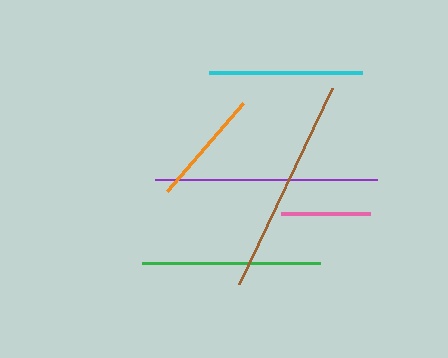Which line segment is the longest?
The purple line is the longest at approximately 222 pixels.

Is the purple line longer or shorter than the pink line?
The purple line is longer than the pink line.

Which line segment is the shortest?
The pink line is the shortest at approximately 89 pixels.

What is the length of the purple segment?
The purple segment is approximately 222 pixels long.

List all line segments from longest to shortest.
From longest to shortest: purple, brown, green, cyan, orange, pink.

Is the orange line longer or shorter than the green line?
The green line is longer than the orange line.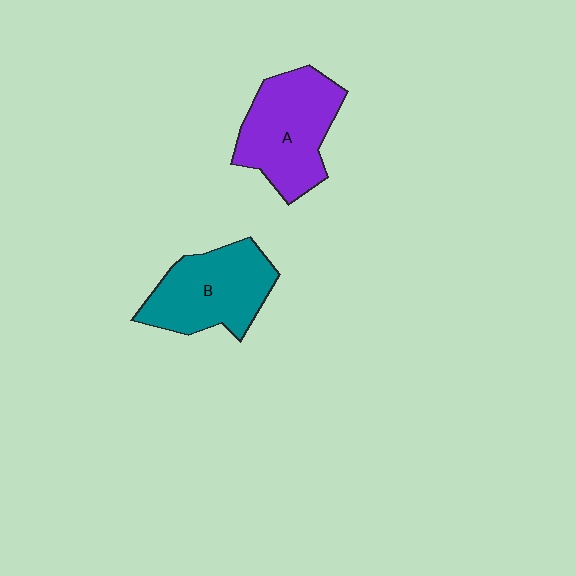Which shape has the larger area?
Shape A (purple).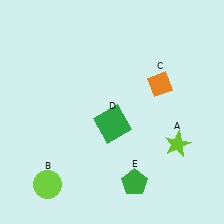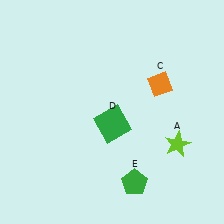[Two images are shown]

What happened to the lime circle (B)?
The lime circle (B) was removed in Image 2. It was in the bottom-left area of Image 1.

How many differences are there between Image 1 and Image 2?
There is 1 difference between the two images.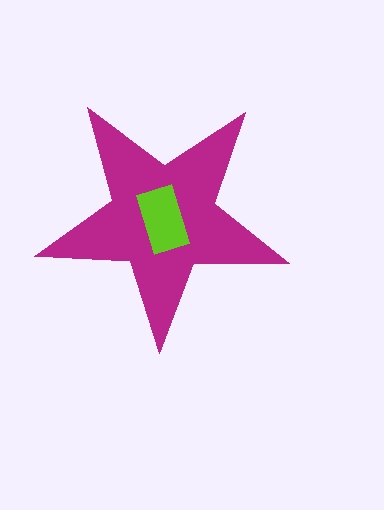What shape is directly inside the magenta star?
The lime rectangle.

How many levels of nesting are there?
2.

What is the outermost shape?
The magenta star.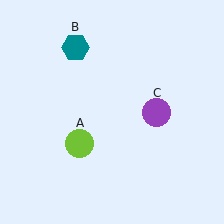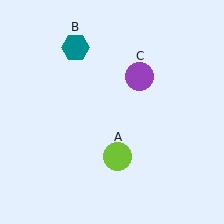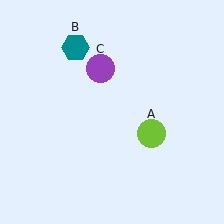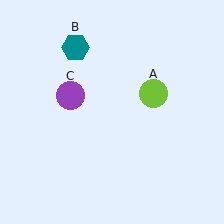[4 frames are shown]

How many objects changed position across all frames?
2 objects changed position: lime circle (object A), purple circle (object C).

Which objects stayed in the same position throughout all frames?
Teal hexagon (object B) remained stationary.